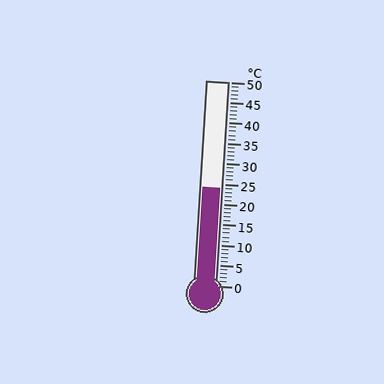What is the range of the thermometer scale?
The thermometer scale ranges from 0°C to 50°C.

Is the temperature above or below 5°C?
The temperature is above 5°C.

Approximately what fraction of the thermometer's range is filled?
The thermometer is filled to approximately 50% of its range.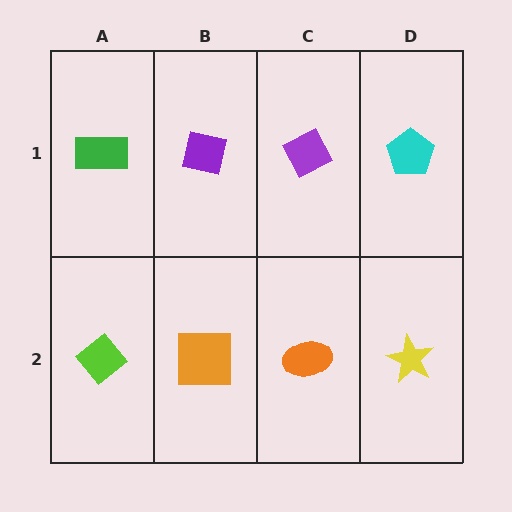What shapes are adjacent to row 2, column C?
A purple diamond (row 1, column C), an orange square (row 2, column B), a yellow star (row 2, column D).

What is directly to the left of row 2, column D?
An orange ellipse.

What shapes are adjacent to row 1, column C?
An orange ellipse (row 2, column C), a purple square (row 1, column B), a cyan pentagon (row 1, column D).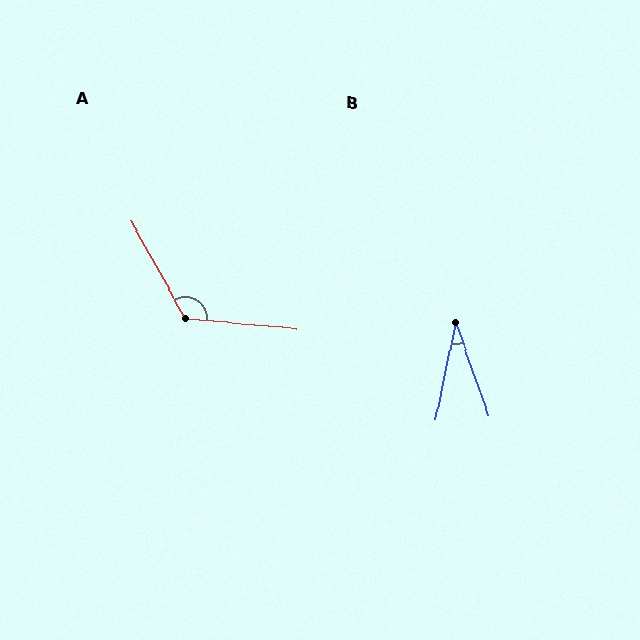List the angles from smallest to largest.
B (31°), A (124°).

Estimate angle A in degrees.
Approximately 124 degrees.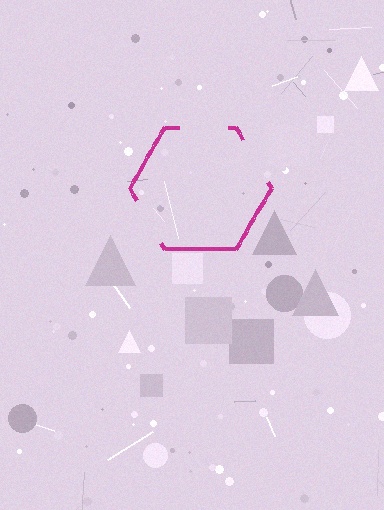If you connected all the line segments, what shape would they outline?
They would outline a hexagon.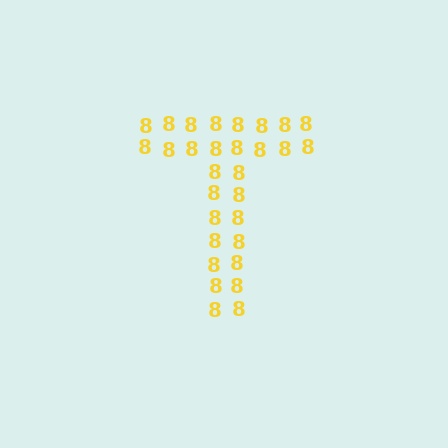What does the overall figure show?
The overall figure shows the letter T.